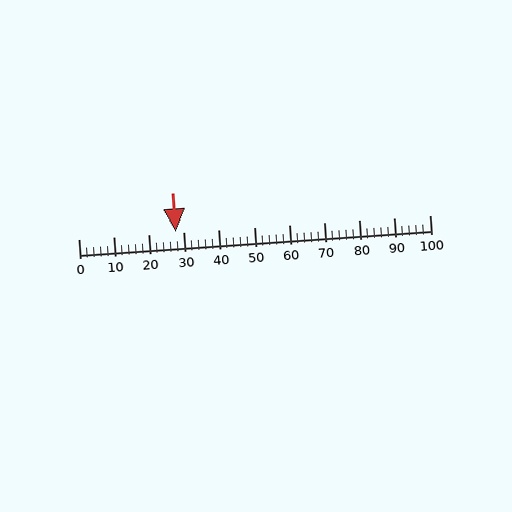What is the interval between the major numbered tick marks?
The major tick marks are spaced 10 units apart.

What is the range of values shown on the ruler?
The ruler shows values from 0 to 100.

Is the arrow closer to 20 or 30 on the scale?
The arrow is closer to 30.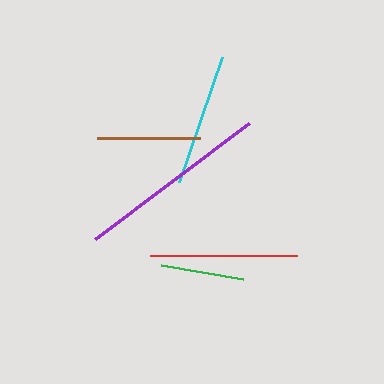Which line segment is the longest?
The purple line is the longest at approximately 193 pixels.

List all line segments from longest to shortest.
From longest to shortest: purple, red, cyan, brown, green.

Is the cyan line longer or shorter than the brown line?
The cyan line is longer than the brown line.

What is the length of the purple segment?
The purple segment is approximately 193 pixels long.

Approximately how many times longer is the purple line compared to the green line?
The purple line is approximately 2.3 times the length of the green line.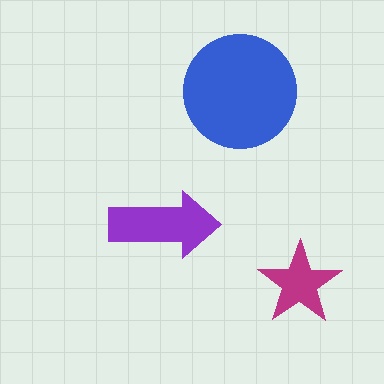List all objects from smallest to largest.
The magenta star, the purple arrow, the blue circle.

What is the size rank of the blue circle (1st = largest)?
1st.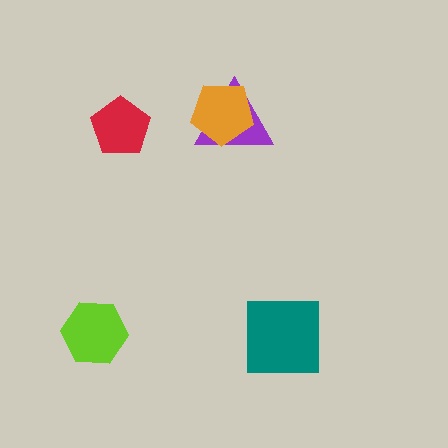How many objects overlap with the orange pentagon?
1 object overlaps with the orange pentagon.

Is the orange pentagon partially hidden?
No, no other shape covers it.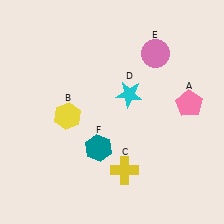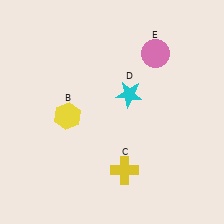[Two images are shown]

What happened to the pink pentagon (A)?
The pink pentagon (A) was removed in Image 2. It was in the top-right area of Image 1.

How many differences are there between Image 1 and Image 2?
There are 2 differences between the two images.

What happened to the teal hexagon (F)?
The teal hexagon (F) was removed in Image 2. It was in the bottom-left area of Image 1.